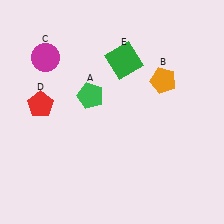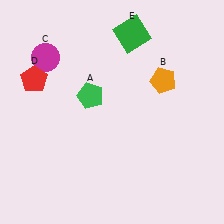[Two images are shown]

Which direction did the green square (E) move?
The green square (E) moved up.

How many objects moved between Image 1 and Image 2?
2 objects moved between the two images.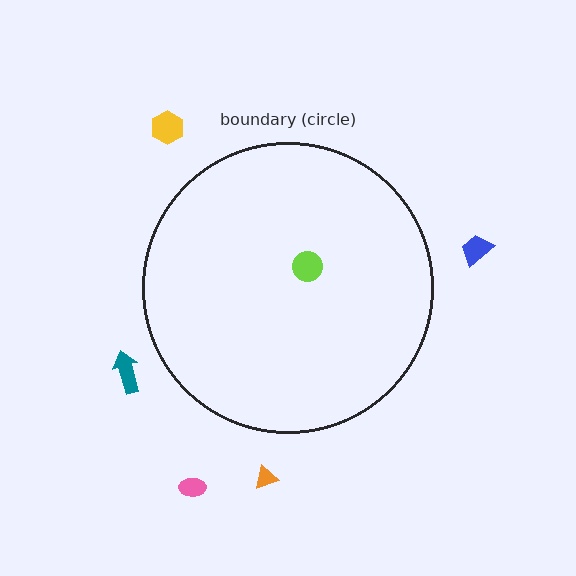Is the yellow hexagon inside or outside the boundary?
Outside.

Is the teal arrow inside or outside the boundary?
Outside.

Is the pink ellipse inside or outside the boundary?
Outside.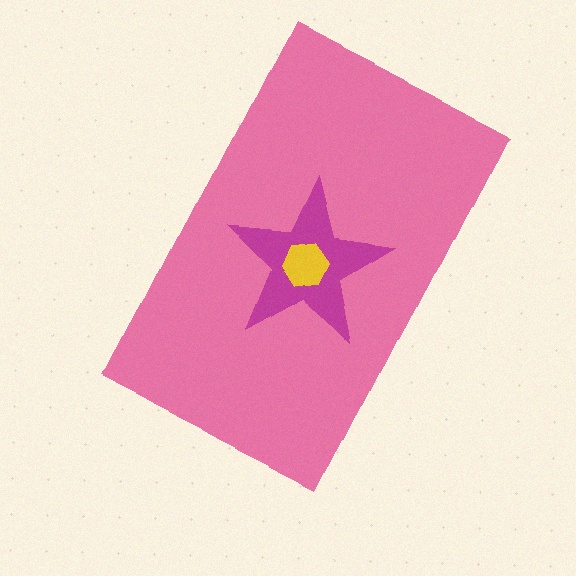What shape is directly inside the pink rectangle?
The magenta star.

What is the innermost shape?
The yellow hexagon.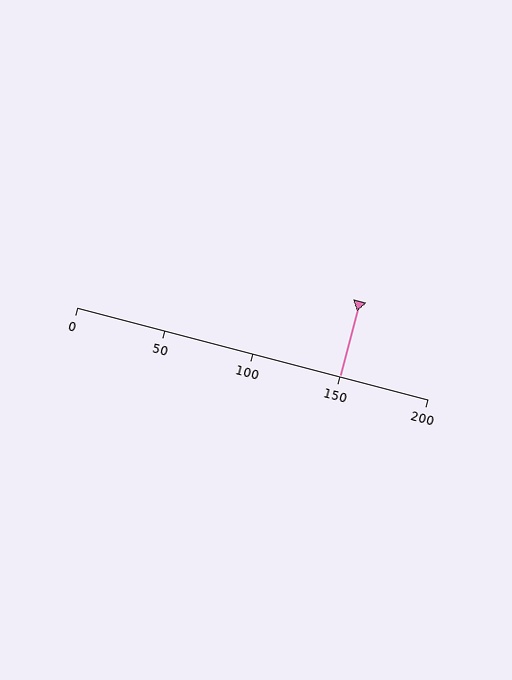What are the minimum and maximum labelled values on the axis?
The axis runs from 0 to 200.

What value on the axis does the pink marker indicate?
The marker indicates approximately 150.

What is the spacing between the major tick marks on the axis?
The major ticks are spaced 50 apart.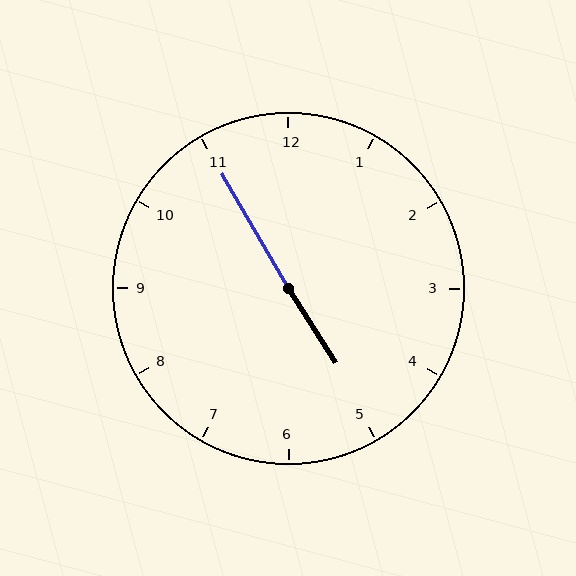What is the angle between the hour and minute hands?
Approximately 178 degrees.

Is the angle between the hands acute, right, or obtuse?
It is obtuse.